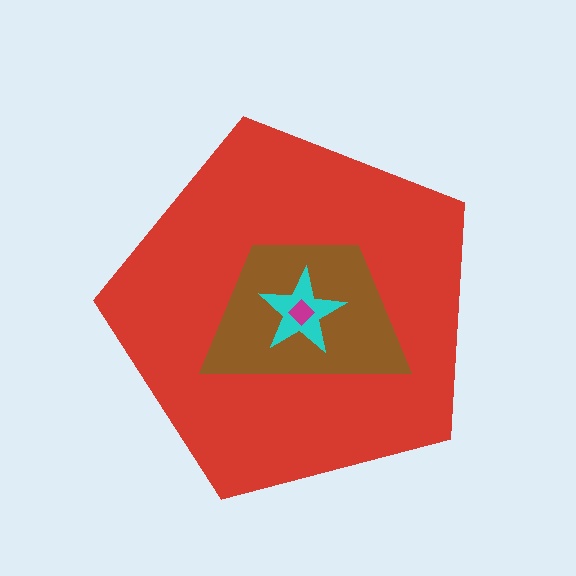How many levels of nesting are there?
4.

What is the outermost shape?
The red pentagon.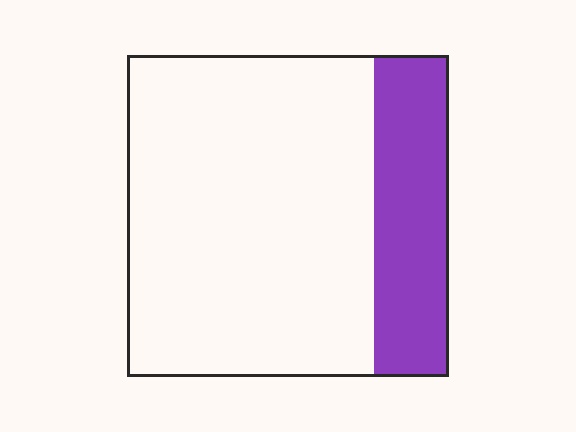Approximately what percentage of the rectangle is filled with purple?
Approximately 25%.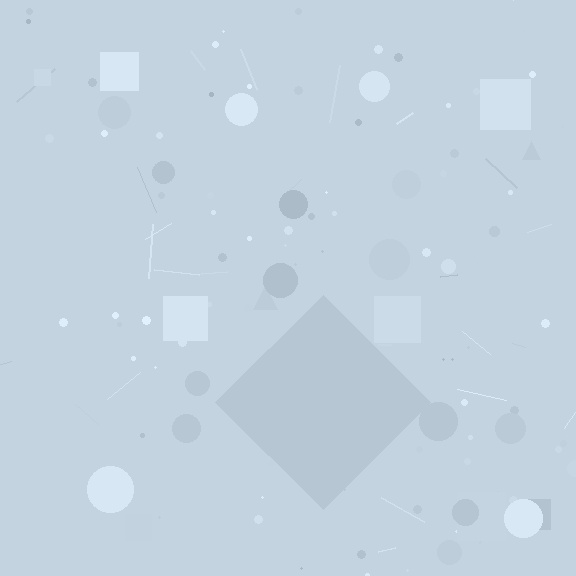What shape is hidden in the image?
A diamond is hidden in the image.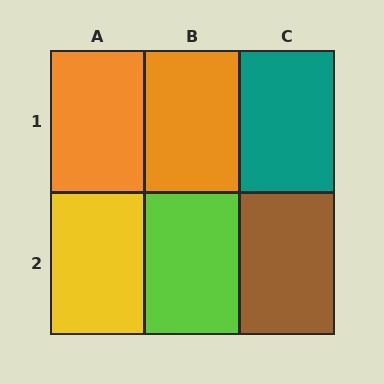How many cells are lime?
1 cell is lime.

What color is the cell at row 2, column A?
Yellow.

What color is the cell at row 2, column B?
Lime.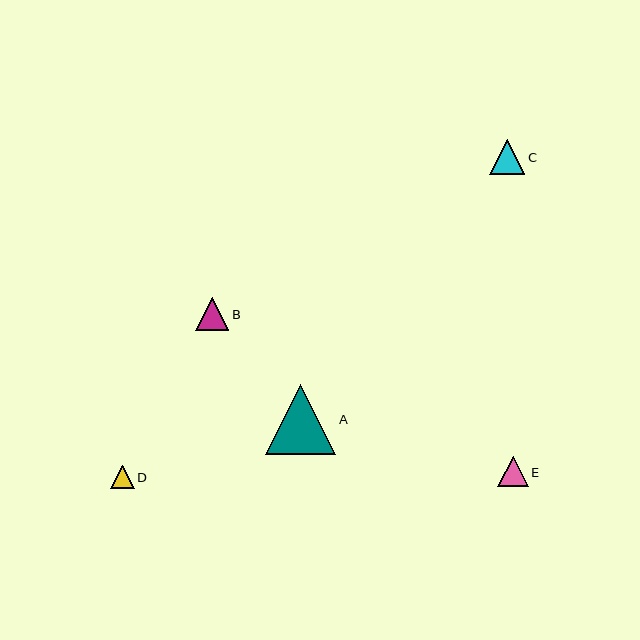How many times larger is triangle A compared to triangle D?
Triangle A is approximately 3.0 times the size of triangle D.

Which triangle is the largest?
Triangle A is the largest with a size of approximately 70 pixels.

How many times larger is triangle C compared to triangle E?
Triangle C is approximately 1.1 times the size of triangle E.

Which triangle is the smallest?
Triangle D is the smallest with a size of approximately 24 pixels.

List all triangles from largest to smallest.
From largest to smallest: A, C, B, E, D.